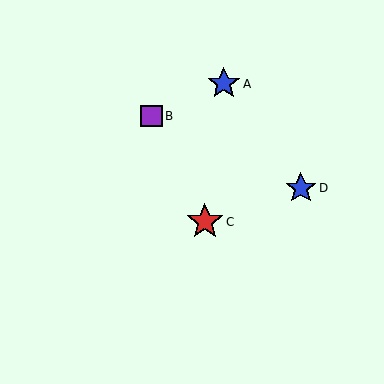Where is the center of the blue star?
The center of the blue star is at (301, 188).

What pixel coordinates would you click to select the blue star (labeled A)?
Click at (224, 84) to select the blue star A.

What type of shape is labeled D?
Shape D is a blue star.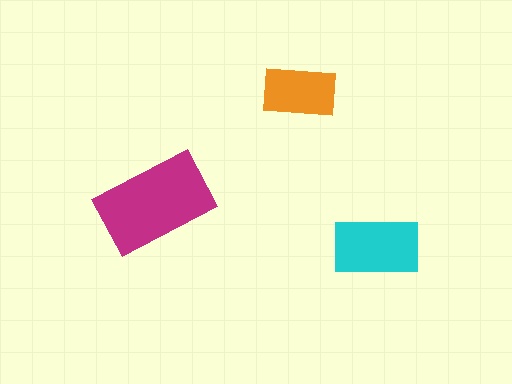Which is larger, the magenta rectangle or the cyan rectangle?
The magenta one.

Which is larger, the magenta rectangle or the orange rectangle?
The magenta one.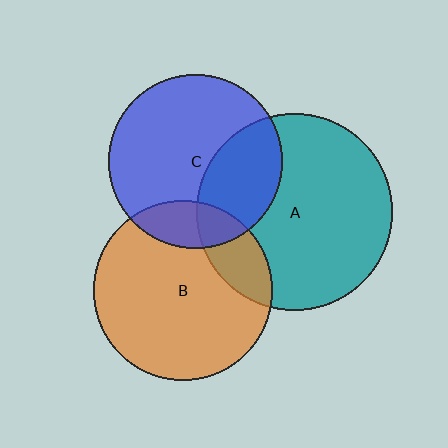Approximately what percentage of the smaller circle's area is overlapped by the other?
Approximately 15%.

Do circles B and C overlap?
Yes.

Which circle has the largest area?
Circle A (teal).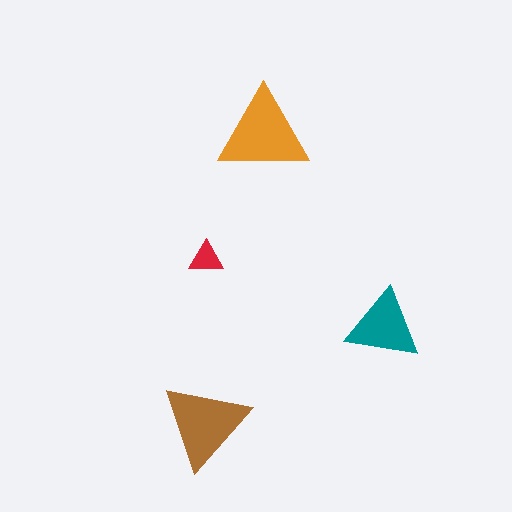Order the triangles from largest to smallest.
the orange one, the brown one, the teal one, the red one.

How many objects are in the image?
There are 4 objects in the image.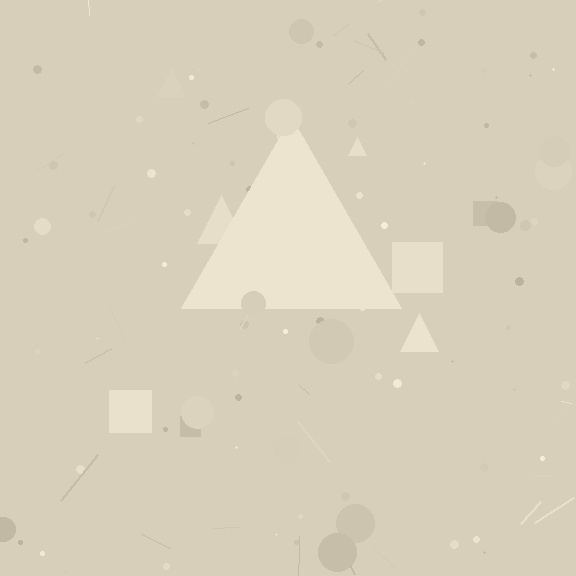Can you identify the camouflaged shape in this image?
The camouflaged shape is a triangle.